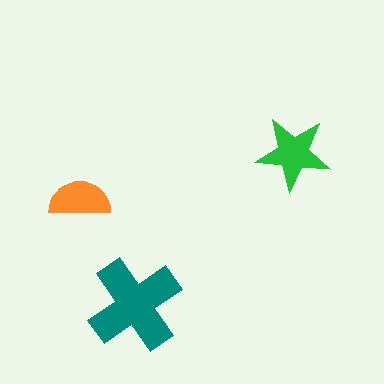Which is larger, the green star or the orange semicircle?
The green star.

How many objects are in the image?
There are 3 objects in the image.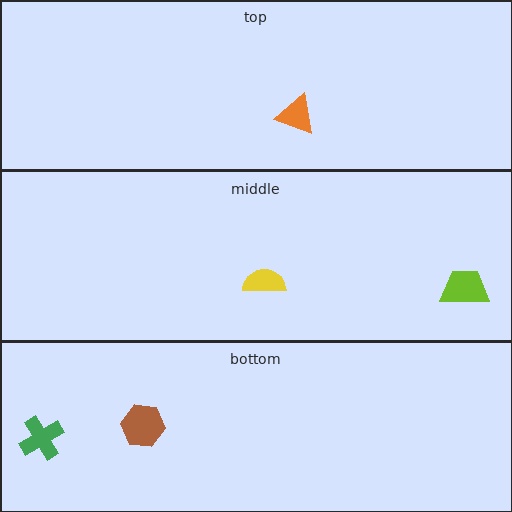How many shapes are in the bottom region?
2.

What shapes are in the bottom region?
The green cross, the brown hexagon.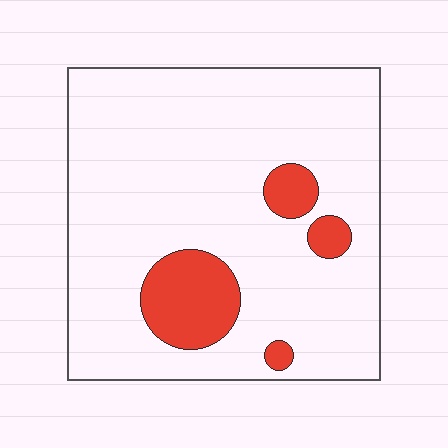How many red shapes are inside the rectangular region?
4.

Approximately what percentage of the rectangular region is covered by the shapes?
Approximately 15%.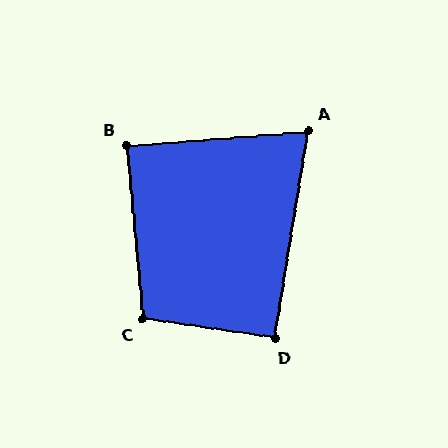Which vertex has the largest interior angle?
C, at approximately 104 degrees.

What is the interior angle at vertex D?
Approximately 91 degrees (approximately right).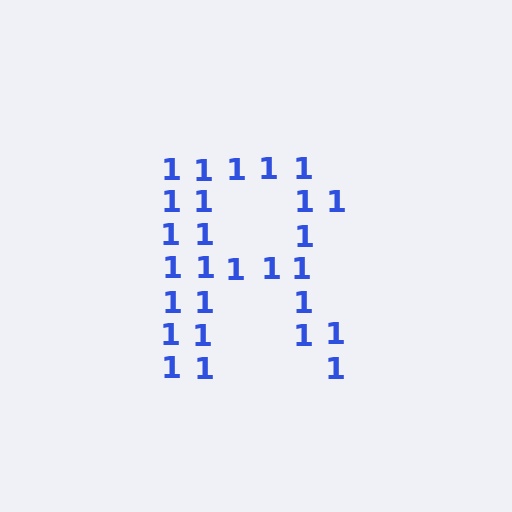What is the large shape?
The large shape is the letter R.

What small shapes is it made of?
It is made of small digit 1's.